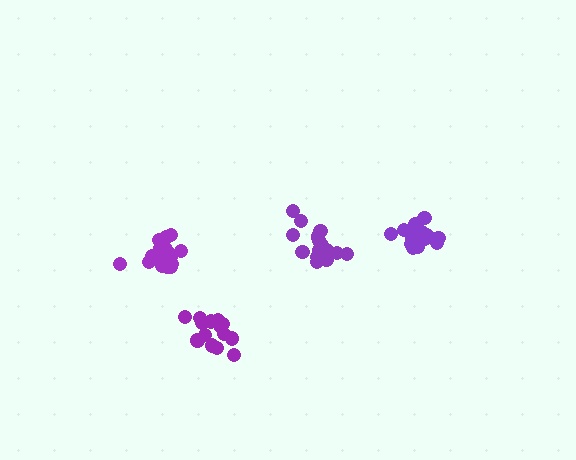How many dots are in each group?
Group 1: 15 dots, Group 2: 19 dots, Group 3: 19 dots, Group 4: 14 dots (67 total).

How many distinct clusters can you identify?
There are 4 distinct clusters.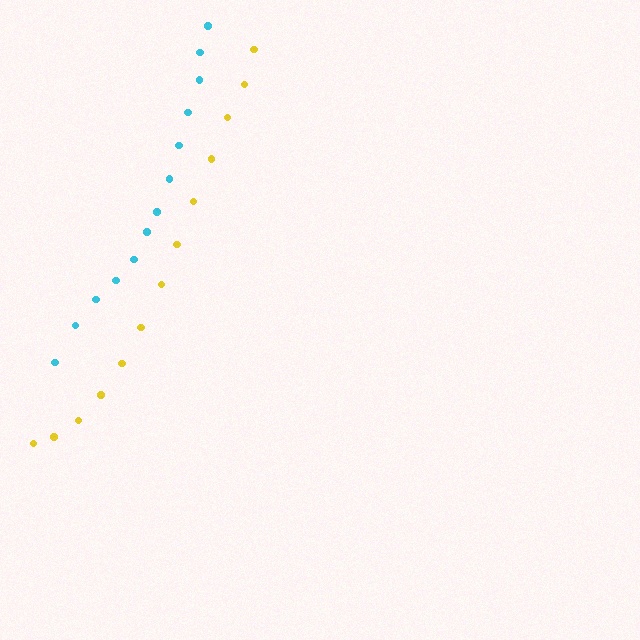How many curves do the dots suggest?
There are 2 distinct paths.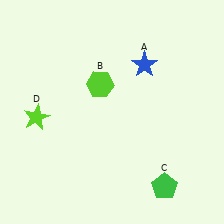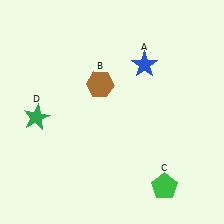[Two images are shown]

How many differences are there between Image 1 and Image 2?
There are 2 differences between the two images.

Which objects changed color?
B changed from lime to brown. D changed from lime to green.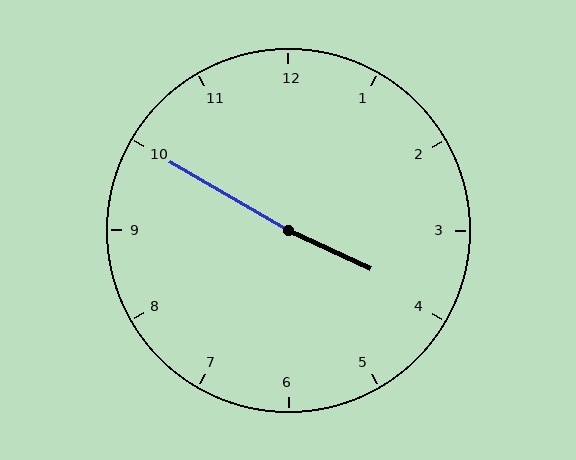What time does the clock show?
3:50.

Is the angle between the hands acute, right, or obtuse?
It is obtuse.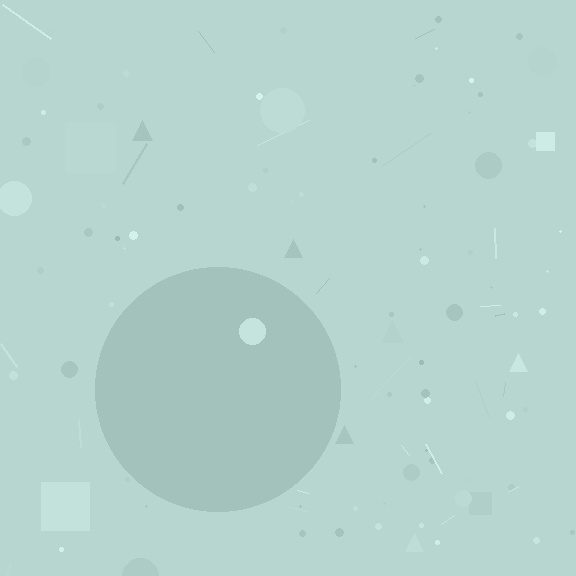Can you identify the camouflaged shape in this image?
The camouflaged shape is a circle.